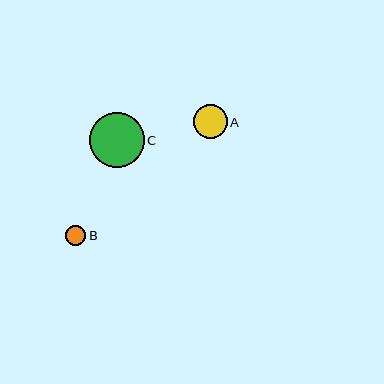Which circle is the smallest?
Circle B is the smallest with a size of approximately 20 pixels.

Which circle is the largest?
Circle C is the largest with a size of approximately 54 pixels.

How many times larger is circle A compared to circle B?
Circle A is approximately 1.7 times the size of circle B.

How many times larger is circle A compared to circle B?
Circle A is approximately 1.7 times the size of circle B.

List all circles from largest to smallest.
From largest to smallest: C, A, B.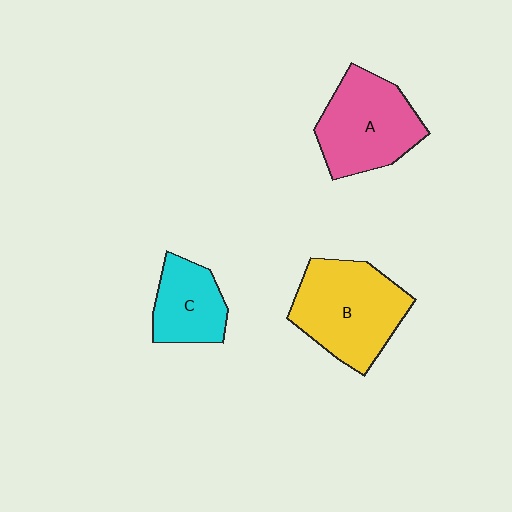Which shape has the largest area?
Shape B (yellow).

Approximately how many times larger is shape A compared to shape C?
Approximately 1.5 times.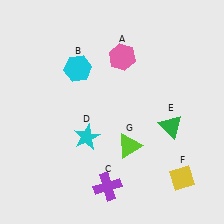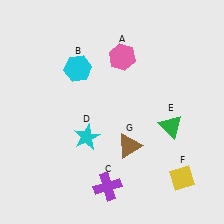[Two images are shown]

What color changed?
The triangle (G) changed from lime in Image 1 to brown in Image 2.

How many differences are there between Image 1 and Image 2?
There is 1 difference between the two images.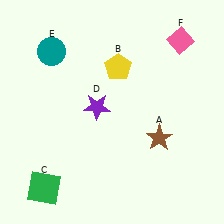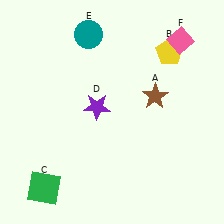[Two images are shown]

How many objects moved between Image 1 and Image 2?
3 objects moved between the two images.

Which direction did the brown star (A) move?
The brown star (A) moved up.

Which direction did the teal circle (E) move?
The teal circle (E) moved right.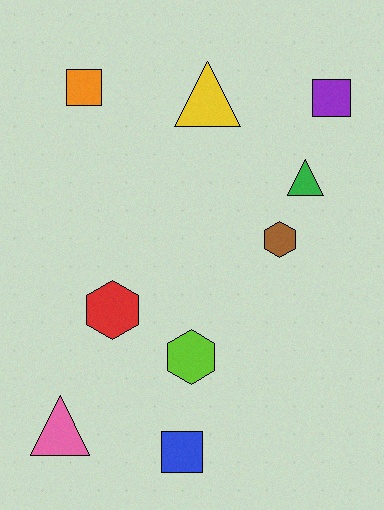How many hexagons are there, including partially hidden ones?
There are 3 hexagons.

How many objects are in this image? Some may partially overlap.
There are 9 objects.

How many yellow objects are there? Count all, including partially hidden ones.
There is 1 yellow object.